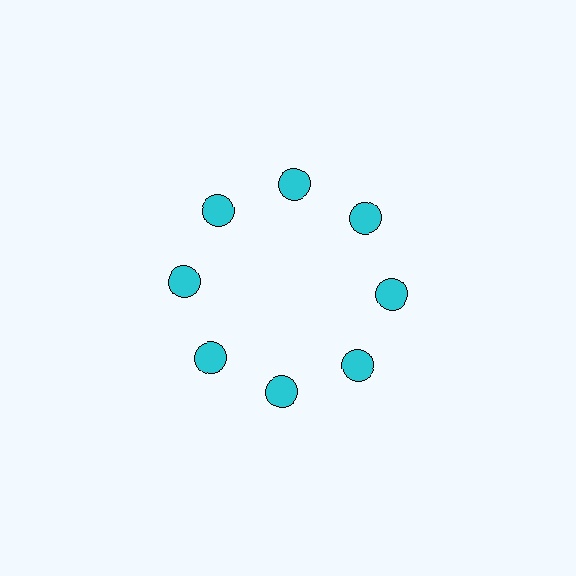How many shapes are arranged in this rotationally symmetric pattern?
There are 8 shapes, arranged in 8 groups of 1.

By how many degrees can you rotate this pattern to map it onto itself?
The pattern maps onto itself every 45 degrees of rotation.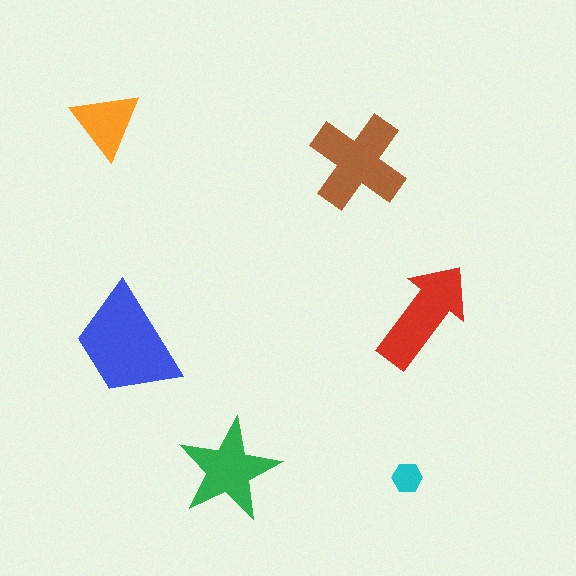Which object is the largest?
The blue trapezoid.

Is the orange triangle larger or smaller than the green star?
Smaller.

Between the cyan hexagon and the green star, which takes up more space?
The green star.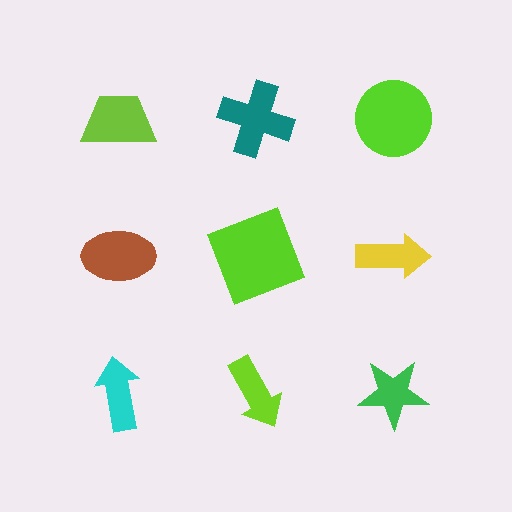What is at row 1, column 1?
A lime trapezoid.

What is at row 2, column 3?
A yellow arrow.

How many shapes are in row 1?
3 shapes.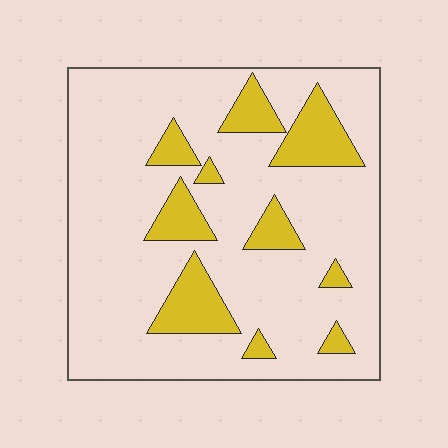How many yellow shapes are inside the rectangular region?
10.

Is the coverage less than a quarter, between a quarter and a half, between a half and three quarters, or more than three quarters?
Less than a quarter.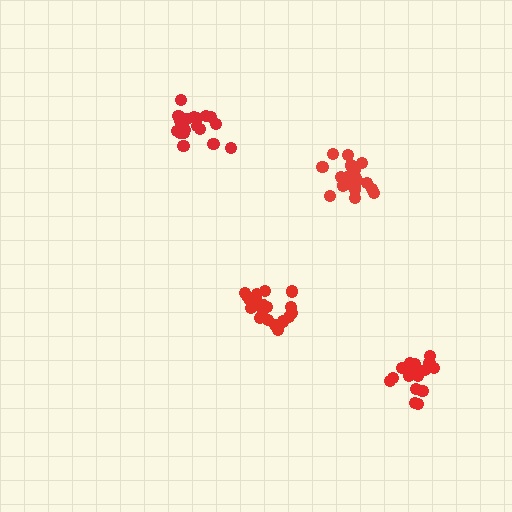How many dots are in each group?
Group 1: 18 dots, Group 2: 20 dots, Group 3: 21 dots, Group 4: 19 dots (78 total).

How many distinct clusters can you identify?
There are 4 distinct clusters.